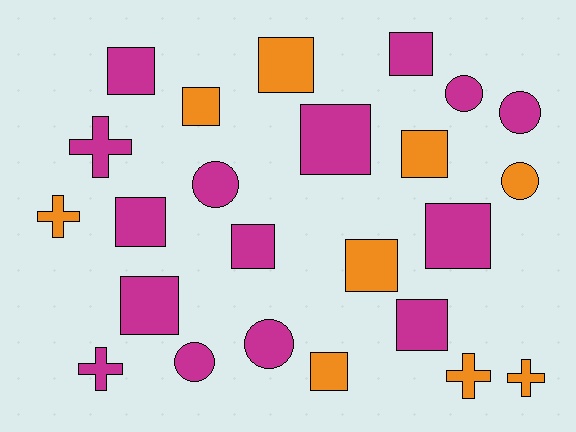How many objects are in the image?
There are 24 objects.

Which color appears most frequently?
Magenta, with 15 objects.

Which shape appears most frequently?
Square, with 13 objects.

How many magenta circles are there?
There are 5 magenta circles.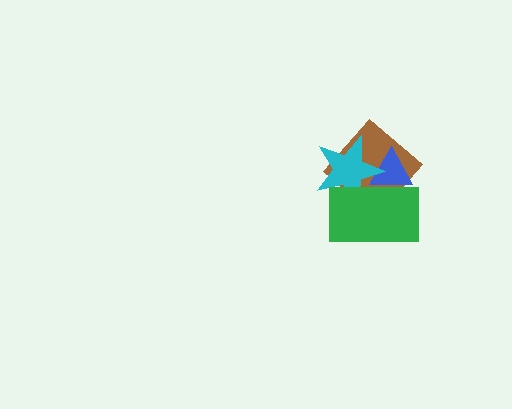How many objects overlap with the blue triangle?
3 objects overlap with the blue triangle.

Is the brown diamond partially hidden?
Yes, it is partially covered by another shape.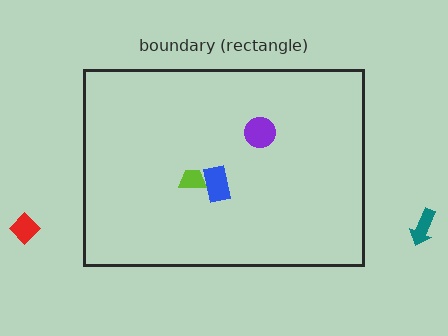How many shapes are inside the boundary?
3 inside, 2 outside.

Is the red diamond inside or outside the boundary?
Outside.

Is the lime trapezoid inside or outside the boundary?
Inside.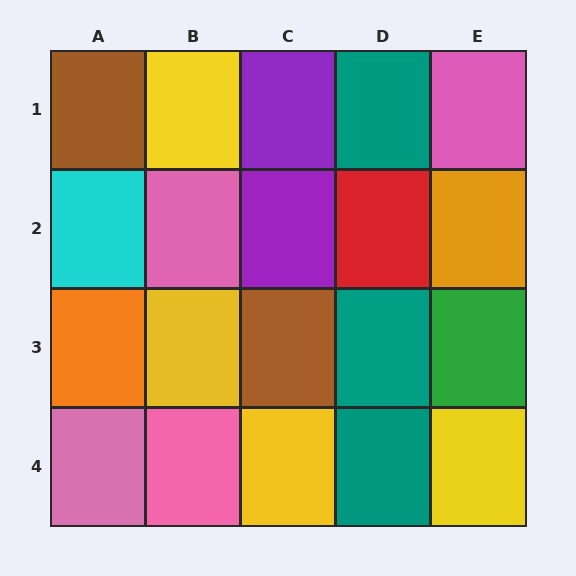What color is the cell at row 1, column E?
Pink.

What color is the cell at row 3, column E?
Green.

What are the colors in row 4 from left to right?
Pink, pink, yellow, teal, yellow.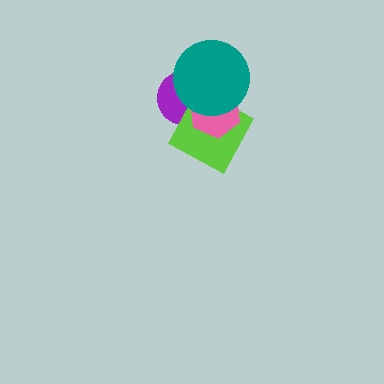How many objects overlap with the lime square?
3 objects overlap with the lime square.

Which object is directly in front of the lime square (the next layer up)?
The pink hexagon is directly in front of the lime square.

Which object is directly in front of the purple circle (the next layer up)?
The lime square is directly in front of the purple circle.